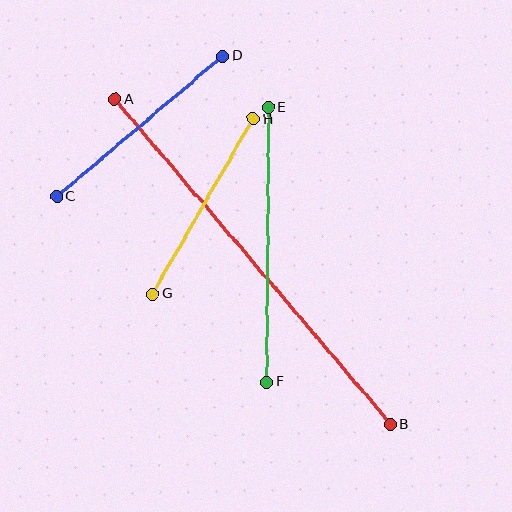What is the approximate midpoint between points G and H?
The midpoint is at approximately (203, 206) pixels.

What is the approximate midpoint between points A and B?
The midpoint is at approximately (253, 262) pixels.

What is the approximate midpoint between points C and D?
The midpoint is at approximately (140, 126) pixels.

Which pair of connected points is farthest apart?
Points A and B are farthest apart.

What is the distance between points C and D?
The distance is approximately 217 pixels.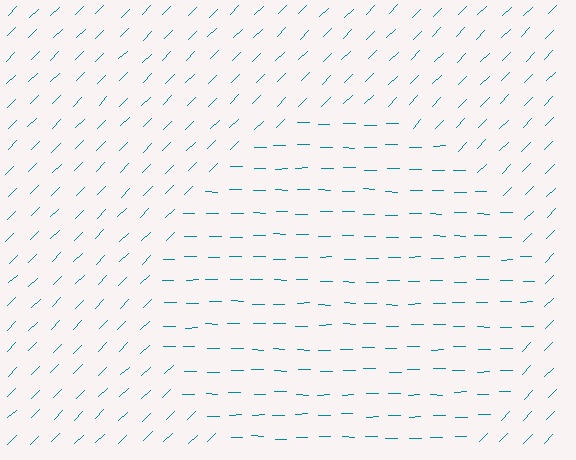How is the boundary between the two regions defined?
The boundary is defined purely by a change in line orientation (approximately 45 degrees difference). All lines are the same color and thickness.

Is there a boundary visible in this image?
Yes, there is a texture boundary formed by a change in line orientation.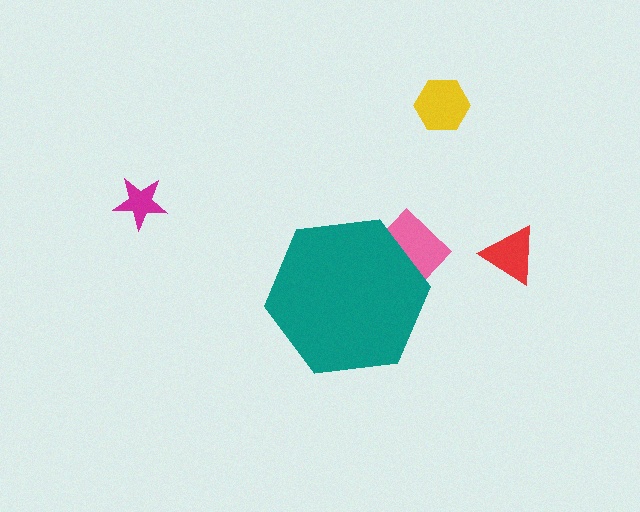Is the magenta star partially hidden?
No, the magenta star is fully visible.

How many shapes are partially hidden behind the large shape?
1 shape is partially hidden.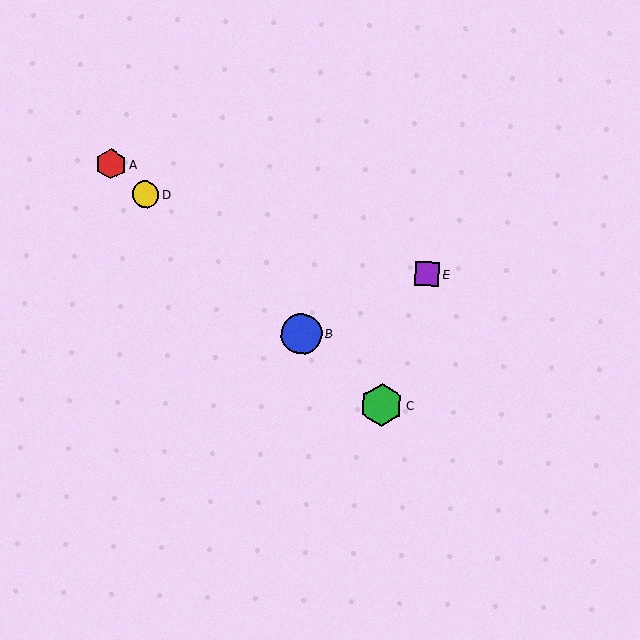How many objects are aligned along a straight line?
4 objects (A, B, C, D) are aligned along a straight line.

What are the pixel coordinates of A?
Object A is at (111, 164).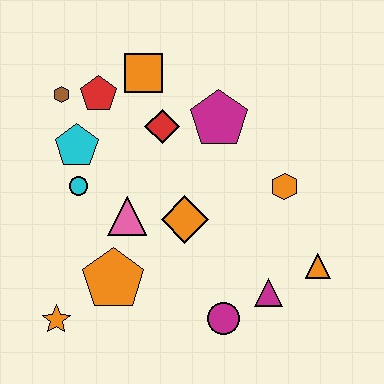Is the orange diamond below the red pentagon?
Yes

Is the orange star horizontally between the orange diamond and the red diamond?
No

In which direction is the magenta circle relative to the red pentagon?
The magenta circle is below the red pentagon.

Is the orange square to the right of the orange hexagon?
No